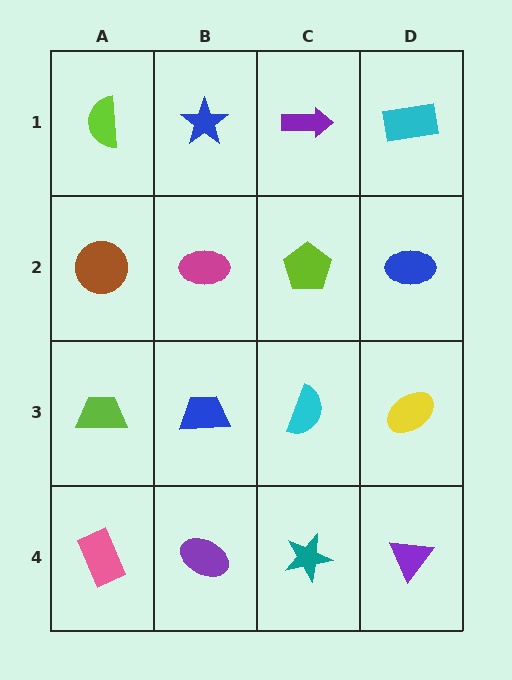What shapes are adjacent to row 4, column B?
A blue trapezoid (row 3, column B), a pink rectangle (row 4, column A), a teal star (row 4, column C).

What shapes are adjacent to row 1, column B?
A magenta ellipse (row 2, column B), a lime semicircle (row 1, column A), a purple arrow (row 1, column C).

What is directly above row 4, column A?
A lime trapezoid.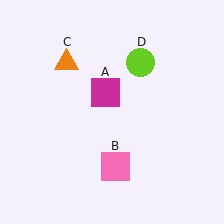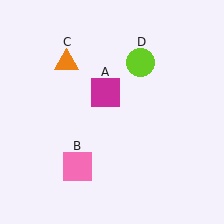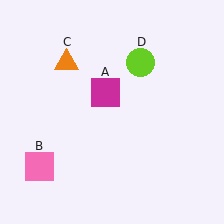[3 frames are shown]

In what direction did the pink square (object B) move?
The pink square (object B) moved left.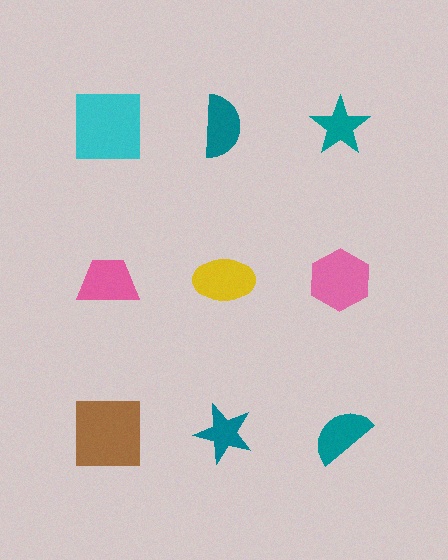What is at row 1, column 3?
A teal star.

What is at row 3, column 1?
A brown square.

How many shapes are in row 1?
3 shapes.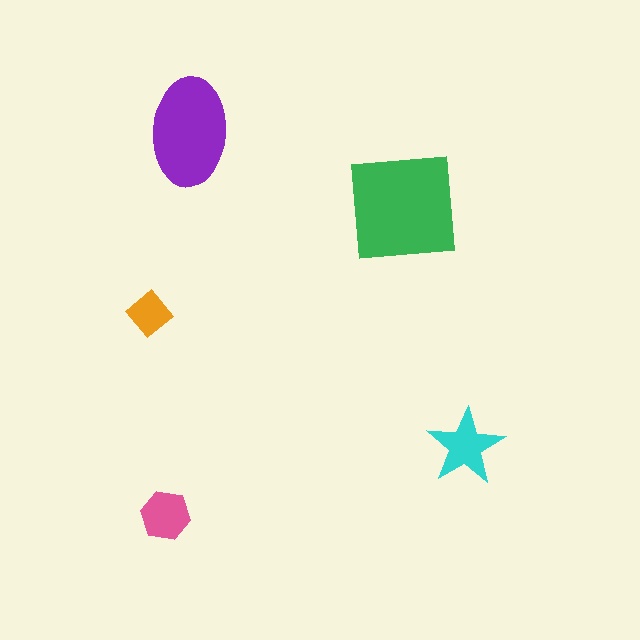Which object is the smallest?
The orange diamond.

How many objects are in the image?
There are 5 objects in the image.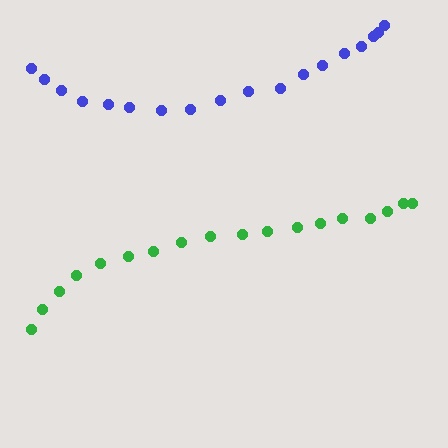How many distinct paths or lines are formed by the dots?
There are 2 distinct paths.